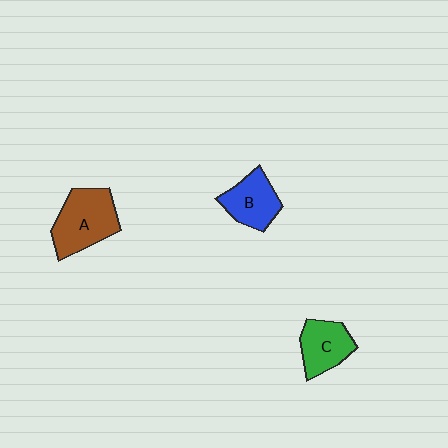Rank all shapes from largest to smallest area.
From largest to smallest: A (brown), B (blue), C (green).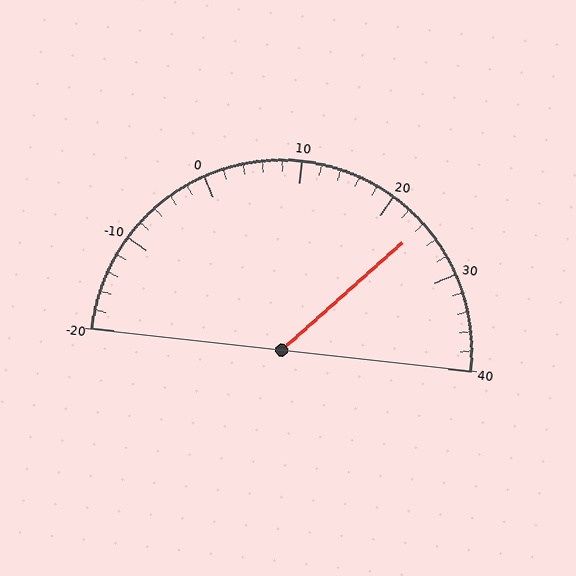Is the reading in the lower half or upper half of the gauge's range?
The reading is in the upper half of the range (-20 to 40).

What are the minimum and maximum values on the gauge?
The gauge ranges from -20 to 40.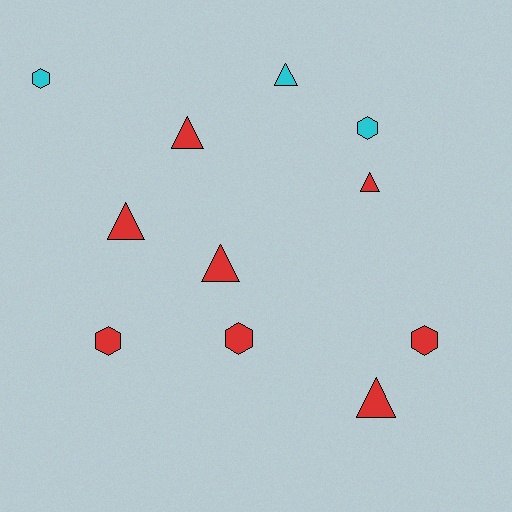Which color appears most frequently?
Red, with 8 objects.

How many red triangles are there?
There are 5 red triangles.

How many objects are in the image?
There are 11 objects.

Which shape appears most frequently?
Triangle, with 6 objects.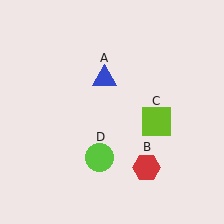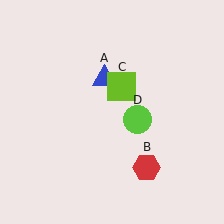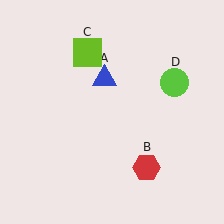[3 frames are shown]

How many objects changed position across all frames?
2 objects changed position: lime square (object C), lime circle (object D).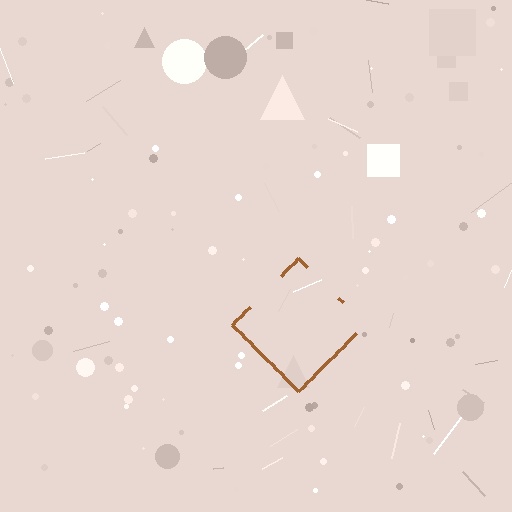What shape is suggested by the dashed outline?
The dashed outline suggests a diamond.